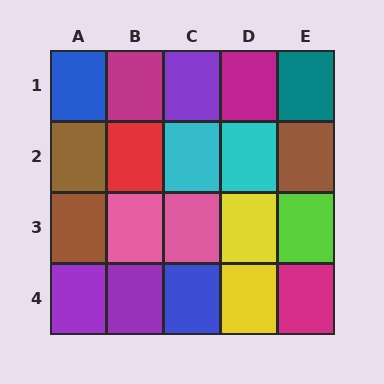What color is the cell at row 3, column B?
Pink.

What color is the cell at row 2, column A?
Brown.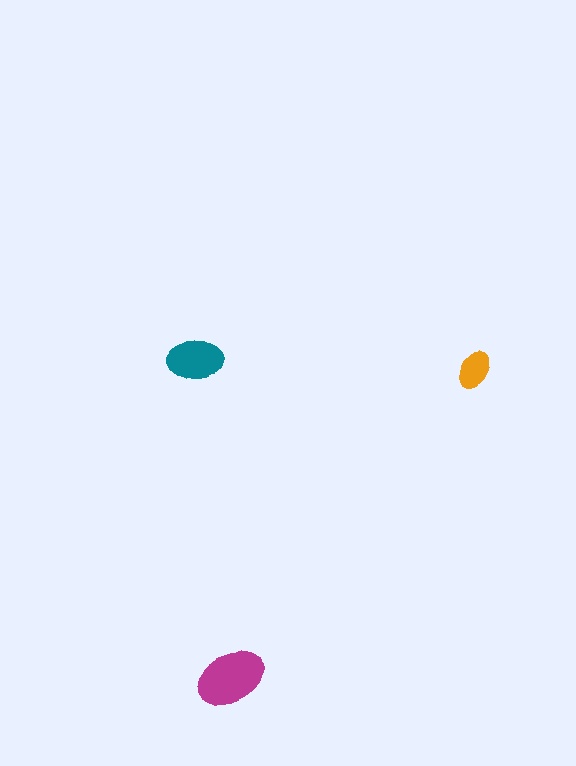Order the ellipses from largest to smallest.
the magenta one, the teal one, the orange one.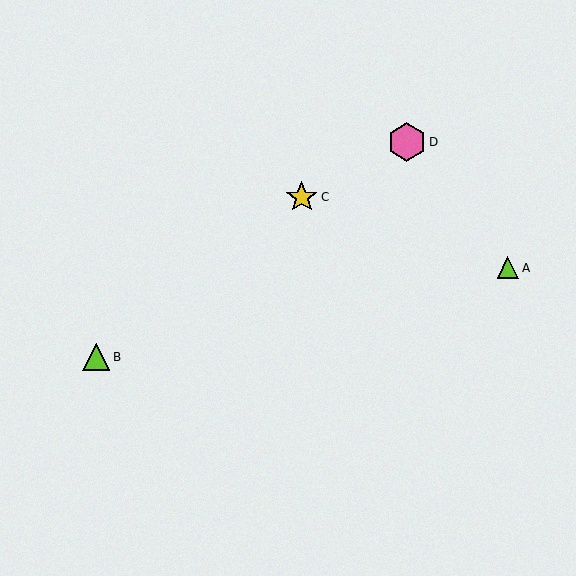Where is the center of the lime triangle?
The center of the lime triangle is at (96, 357).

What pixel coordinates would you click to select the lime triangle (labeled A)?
Click at (508, 268) to select the lime triangle A.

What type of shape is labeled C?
Shape C is a yellow star.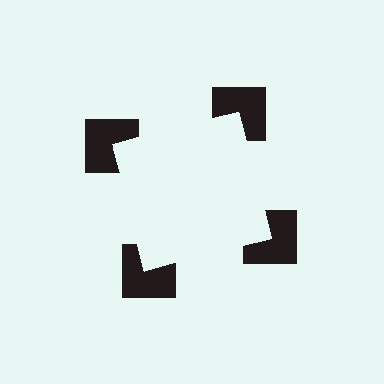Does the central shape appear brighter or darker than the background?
It typically appears slightly brighter than the background, even though no actual brightness change is drawn.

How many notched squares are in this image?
There are 4 — one at each vertex of the illusory square.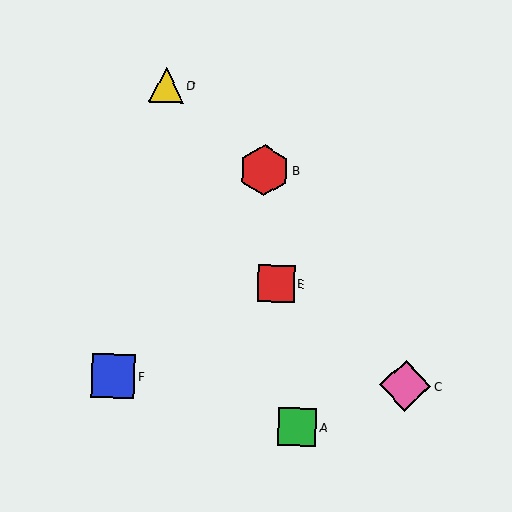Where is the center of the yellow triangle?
The center of the yellow triangle is at (166, 85).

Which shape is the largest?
The pink diamond (labeled C) is the largest.